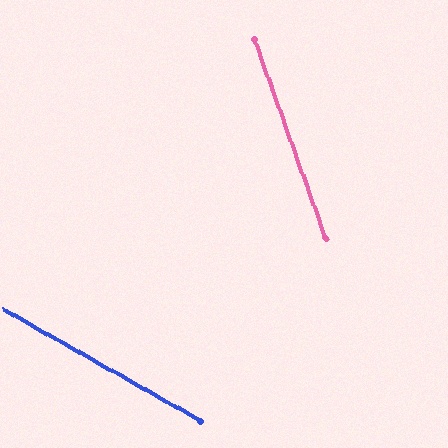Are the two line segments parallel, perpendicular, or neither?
Neither parallel nor perpendicular — they differ by about 41°.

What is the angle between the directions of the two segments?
Approximately 41 degrees.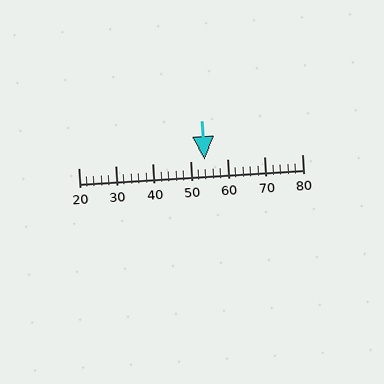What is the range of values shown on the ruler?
The ruler shows values from 20 to 80.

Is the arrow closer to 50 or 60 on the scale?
The arrow is closer to 50.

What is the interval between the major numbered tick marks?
The major tick marks are spaced 10 units apart.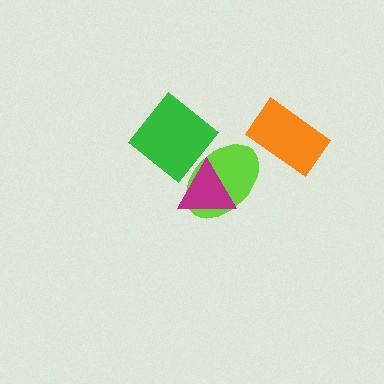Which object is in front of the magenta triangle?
The green diamond is in front of the magenta triangle.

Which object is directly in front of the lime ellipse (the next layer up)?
The magenta triangle is directly in front of the lime ellipse.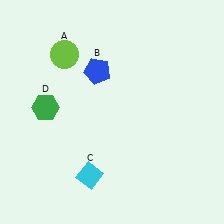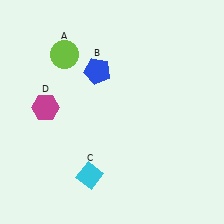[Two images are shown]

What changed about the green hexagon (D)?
In Image 1, D is green. In Image 2, it changed to magenta.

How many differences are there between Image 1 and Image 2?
There is 1 difference between the two images.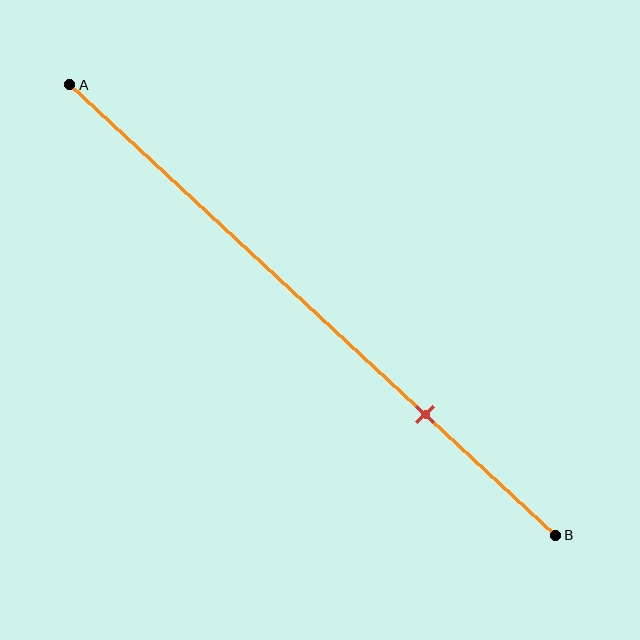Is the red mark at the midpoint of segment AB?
No, the mark is at about 75% from A, not at the 50% midpoint.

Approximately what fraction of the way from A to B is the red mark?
The red mark is approximately 75% of the way from A to B.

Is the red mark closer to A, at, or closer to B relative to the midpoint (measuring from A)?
The red mark is closer to point B than the midpoint of segment AB.